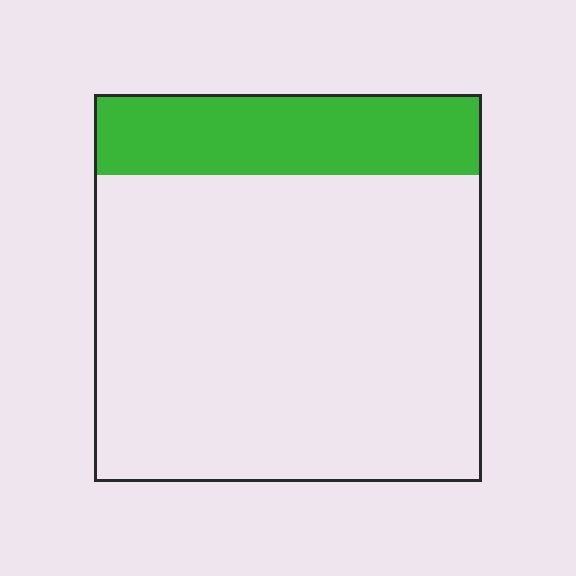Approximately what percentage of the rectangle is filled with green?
Approximately 20%.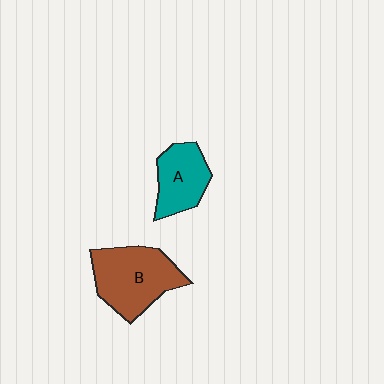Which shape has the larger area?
Shape B (brown).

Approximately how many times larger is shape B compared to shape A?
Approximately 1.5 times.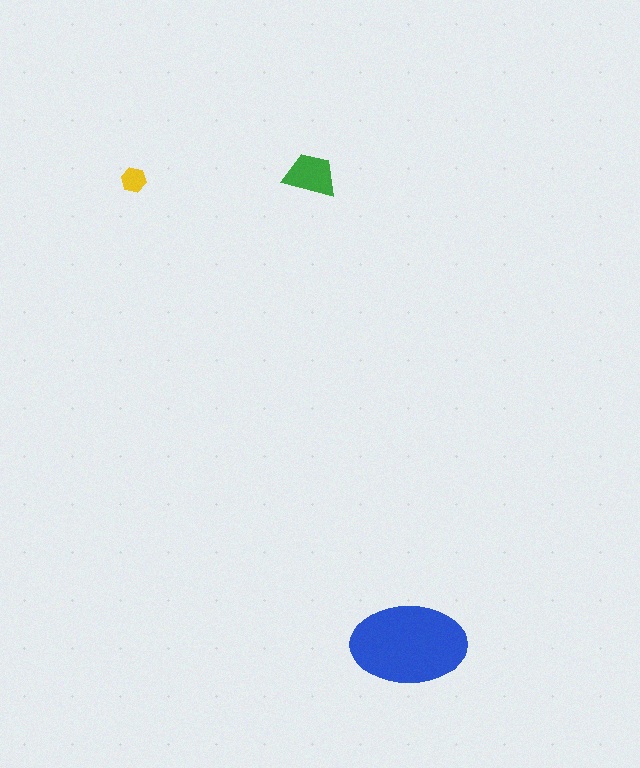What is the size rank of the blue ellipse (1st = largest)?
1st.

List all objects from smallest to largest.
The yellow hexagon, the green trapezoid, the blue ellipse.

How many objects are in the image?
There are 3 objects in the image.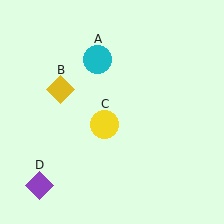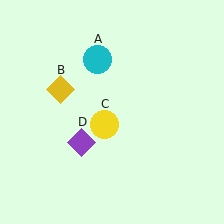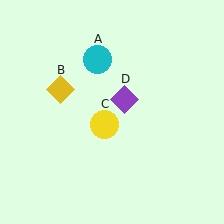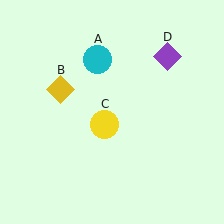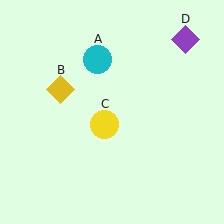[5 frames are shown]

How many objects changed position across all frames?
1 object changed position: purple diamond (object D).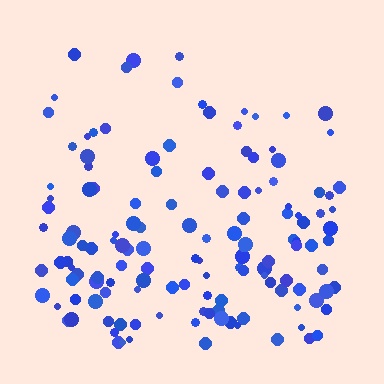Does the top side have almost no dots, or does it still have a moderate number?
Still a moderate number, just noticeably fewer than the bottom.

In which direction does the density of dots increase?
From top to bottom, with the bottom side densest.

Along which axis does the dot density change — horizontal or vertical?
Vertical.